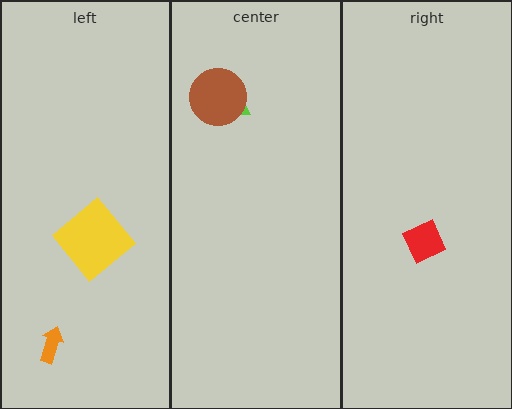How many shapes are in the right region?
1.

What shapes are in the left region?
The yellow diamond, the orange arrow.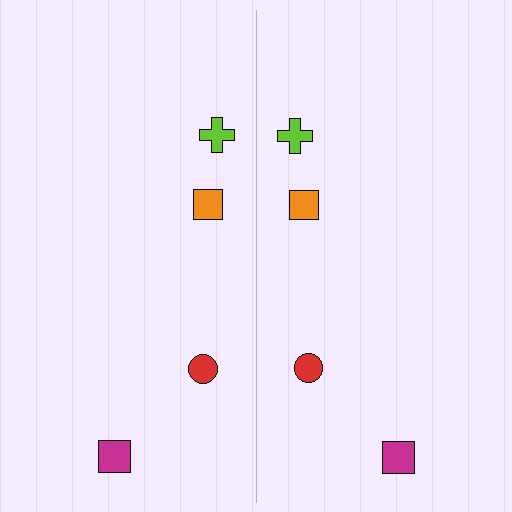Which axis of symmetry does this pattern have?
The pattern has a vertical axis of symmetry running through the center of the image.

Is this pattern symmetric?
Yes, this pattern has bilateral (reflection) symmetry.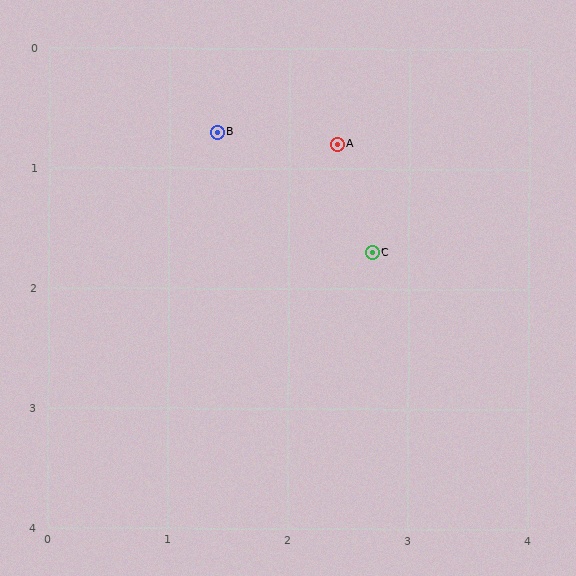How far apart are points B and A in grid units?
Points B and A are about 1.0 grid units apart.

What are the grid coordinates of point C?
Point C is at approximately (2.7, 1.7).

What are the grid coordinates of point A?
Point A is at approximately (2.4, 0.8).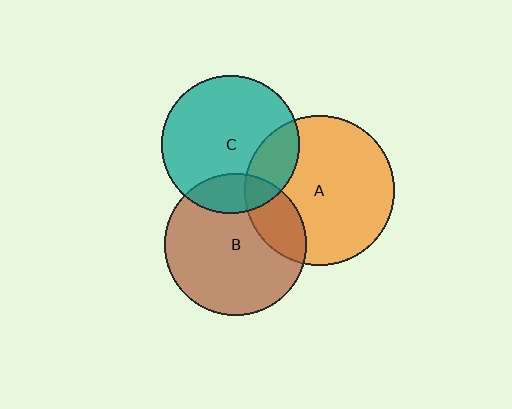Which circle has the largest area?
Circle A (orange).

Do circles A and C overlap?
Yes.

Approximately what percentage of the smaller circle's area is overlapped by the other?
Approximately 20%.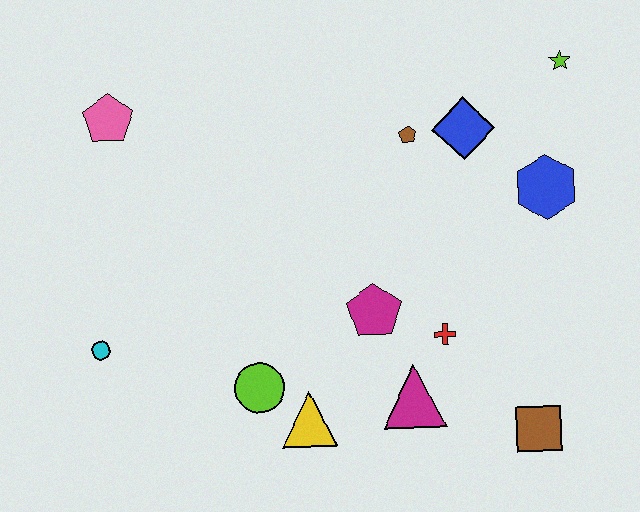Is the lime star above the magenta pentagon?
Yes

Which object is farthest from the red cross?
The pink pentagon is farthest from the red cross.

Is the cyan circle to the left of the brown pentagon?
Yes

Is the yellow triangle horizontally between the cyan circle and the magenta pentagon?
Yes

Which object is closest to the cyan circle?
The lime circle is closest to the cyan circle.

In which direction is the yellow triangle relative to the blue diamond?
The yellow triangle is below the blue diamond.